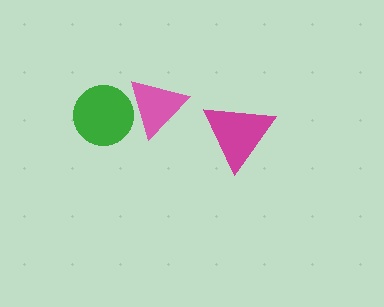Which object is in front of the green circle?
The pink triangle is in front of the green circle.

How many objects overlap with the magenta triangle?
0 objects overlap with the magenta triangle.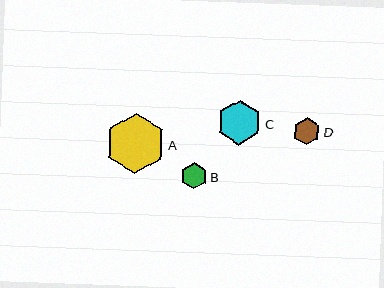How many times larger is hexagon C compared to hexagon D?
Hexagon C is approximately 1.6 times the size of hexagon D.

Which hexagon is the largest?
Hexagon A is the largest with a size of approximately 60 pixels.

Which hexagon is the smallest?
Hexagon B is the smallest with a size of approximately 26 pixels.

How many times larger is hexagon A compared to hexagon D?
Hexagon A is approximately 2.2 times the size of hexagon D.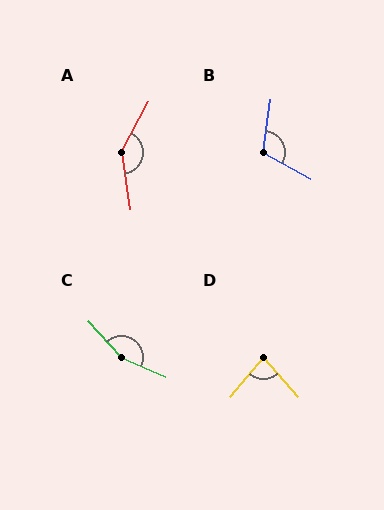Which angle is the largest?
C, at approximately 156 degrees.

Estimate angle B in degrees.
Approximately 111 degrees.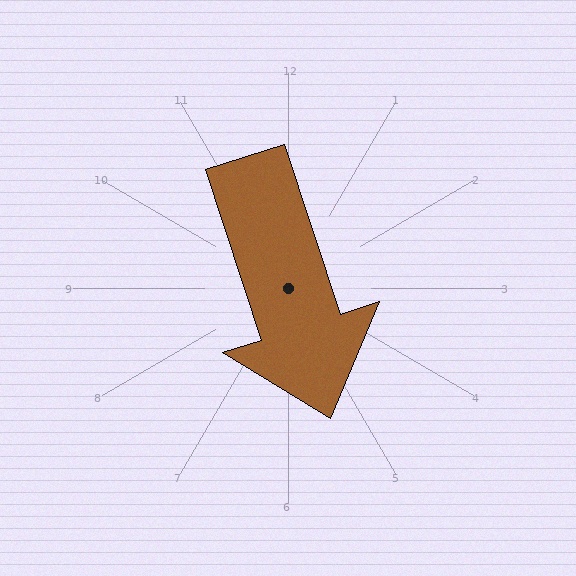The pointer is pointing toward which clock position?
Roughly 5 o'clock.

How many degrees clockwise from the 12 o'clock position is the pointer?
Approximately 162 degrees.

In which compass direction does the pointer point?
South.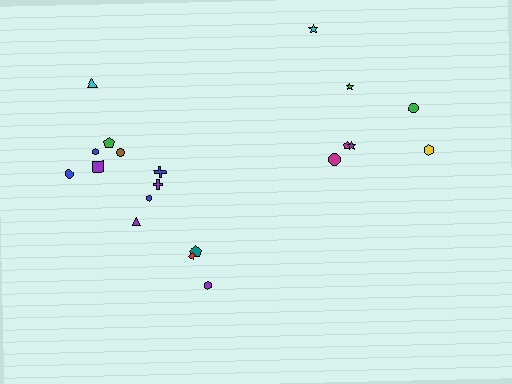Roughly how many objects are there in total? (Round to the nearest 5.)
Roughly 20 objects in total.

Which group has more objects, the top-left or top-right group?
The top-left group.